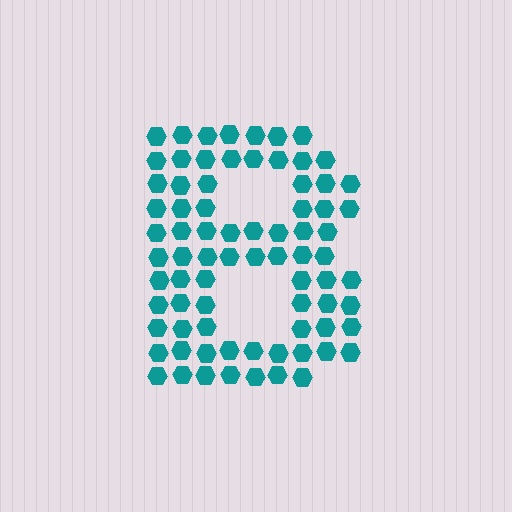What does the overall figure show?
The overall figure shows the letter B.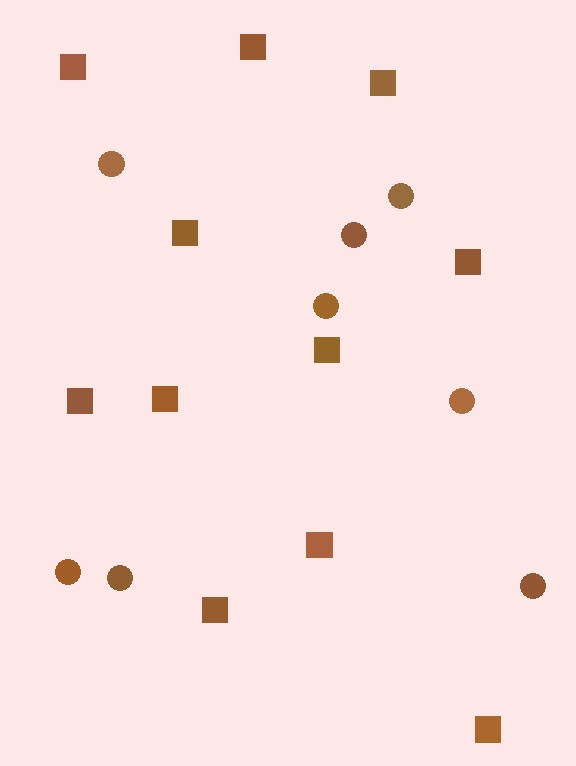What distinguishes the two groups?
There are 2 groups: one group of squares (11) and one group of circles (8).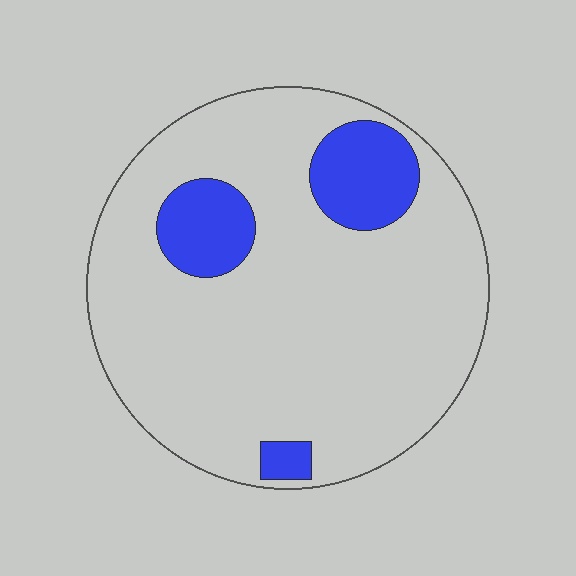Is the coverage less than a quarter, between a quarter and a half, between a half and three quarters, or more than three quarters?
Less than a quarter.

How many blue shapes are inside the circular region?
3.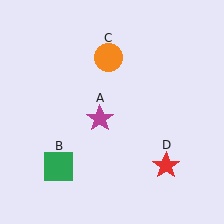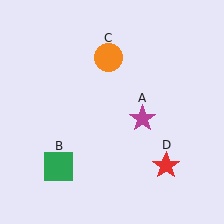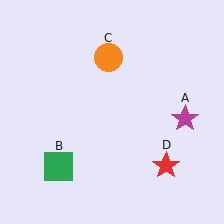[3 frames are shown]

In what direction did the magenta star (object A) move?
The magenta star (object A) moved right.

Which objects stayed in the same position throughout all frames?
Green square (object B) and orange circle (object C) and red star (object D) remained stationary.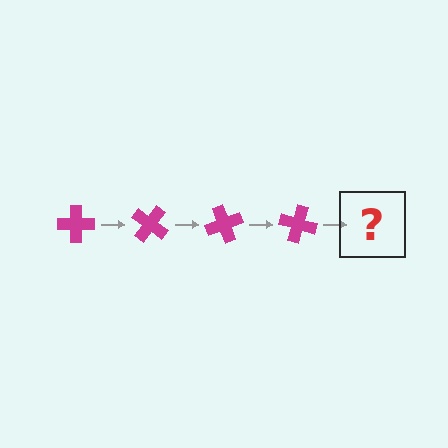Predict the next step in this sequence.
The next step is a magenta cross rotated 140 degrees.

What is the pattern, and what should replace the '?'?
The pattern is that the cross rotates 35 degrees each step. The '?' should be a magenta cross rotated 140 degrees.